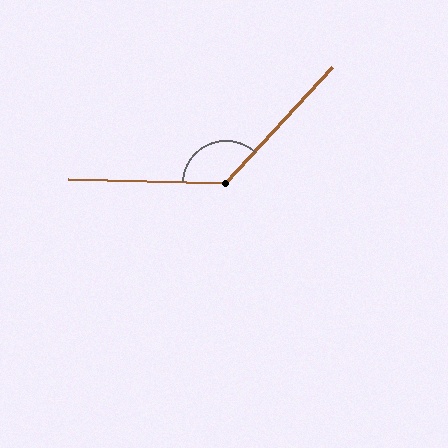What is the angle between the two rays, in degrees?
Approximately 131 degrees.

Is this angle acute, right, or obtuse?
It is obtuse.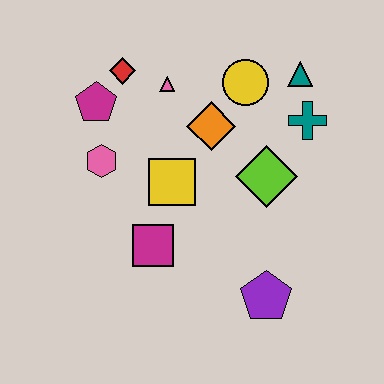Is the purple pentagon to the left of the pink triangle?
No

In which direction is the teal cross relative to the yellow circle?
The teal cross is to the right of the yellow circle.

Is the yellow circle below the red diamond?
Yes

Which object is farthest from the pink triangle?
The purple pentagon is farthest from the pink triangle.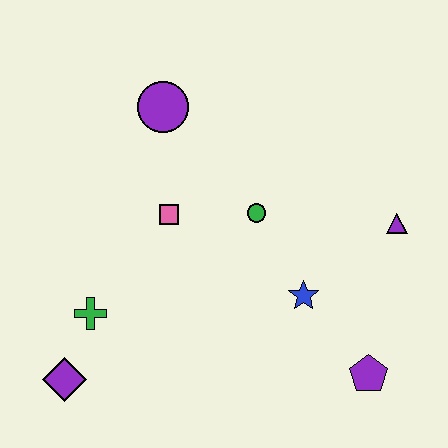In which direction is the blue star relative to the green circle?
The blue star is below the green circle.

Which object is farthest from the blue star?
The purple diamond is farthest from the blue star.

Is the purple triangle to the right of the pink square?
Yes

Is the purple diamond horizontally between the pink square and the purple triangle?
No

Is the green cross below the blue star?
Yes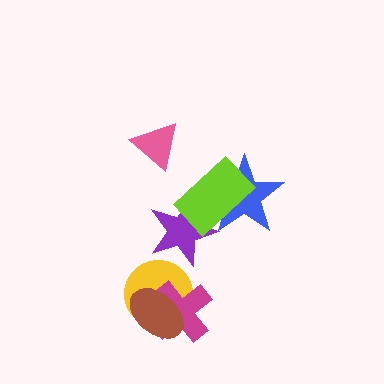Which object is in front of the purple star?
The lime rectangle is in front of the purple star.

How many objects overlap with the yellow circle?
2 objects overlap with the yellow circle.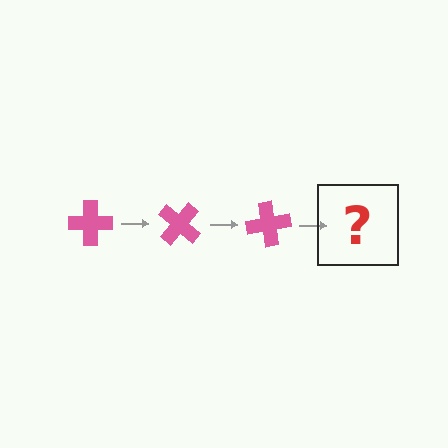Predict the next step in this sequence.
The next step is a pink cross rotated 120 degrees.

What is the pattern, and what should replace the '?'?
The pattern is that the cross rotates 40 degrees each step. The '?' should be a pink cross rotated 120 degrees.